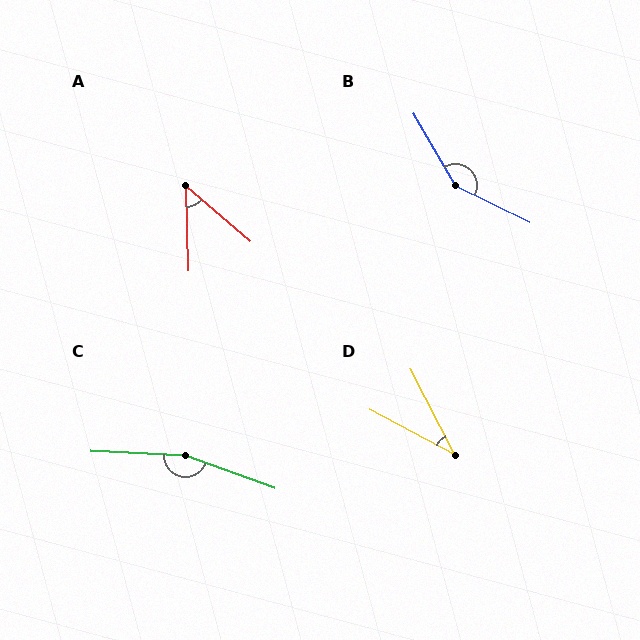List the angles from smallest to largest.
D (35°), A (48°), B (146°), C (163°).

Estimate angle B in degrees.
Approximately 146 degrees.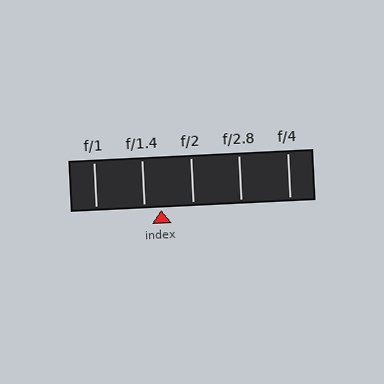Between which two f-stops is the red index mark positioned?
The index mark is between f/1.4 and f/2.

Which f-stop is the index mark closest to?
The index mark is closest to f/1.4.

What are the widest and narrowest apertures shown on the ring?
The widest aperture shown is f/1 and the narrowest is f/4.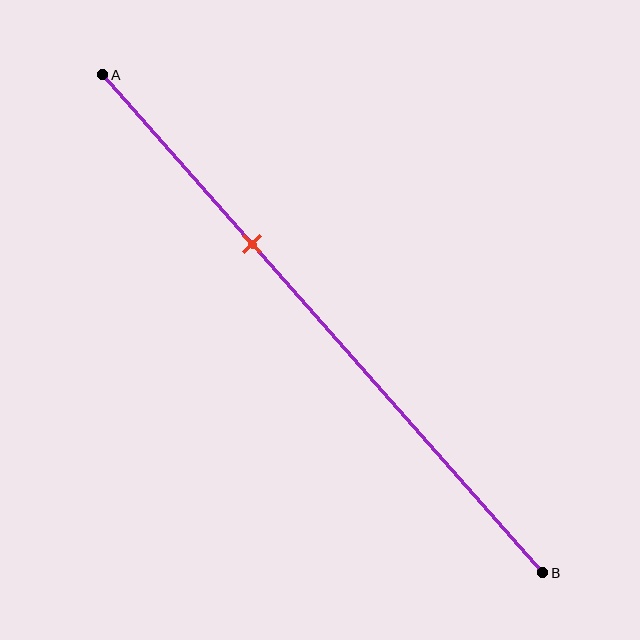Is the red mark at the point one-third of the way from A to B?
Yes, the mark is approximately at the one-third point.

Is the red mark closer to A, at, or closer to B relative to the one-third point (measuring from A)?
The red mark is approximately at the one-third point of segment AB.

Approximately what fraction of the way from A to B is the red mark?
The red mark is approximately 35% of the way from A to B.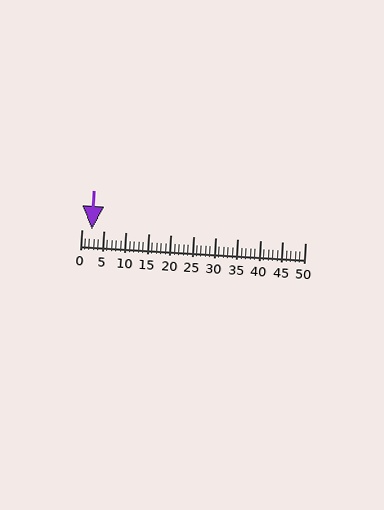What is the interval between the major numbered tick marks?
The major tick marks are spaced 5 units apart.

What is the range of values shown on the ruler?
The ruler shows values from 0 to 50.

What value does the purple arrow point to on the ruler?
The purple arrow points to approximately 2.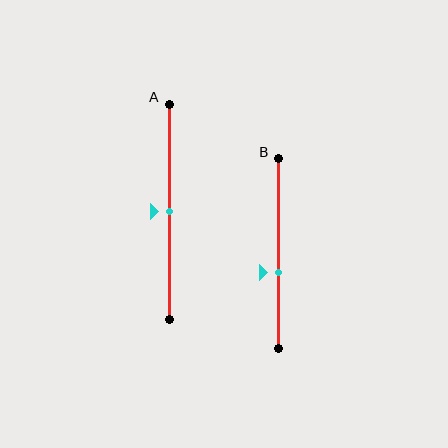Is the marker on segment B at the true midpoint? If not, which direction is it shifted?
No, the marker on segment B is shifted downward by about 10% of the segment length.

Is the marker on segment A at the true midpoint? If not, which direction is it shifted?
Yes, the marker on segment A is at the true midpoint.